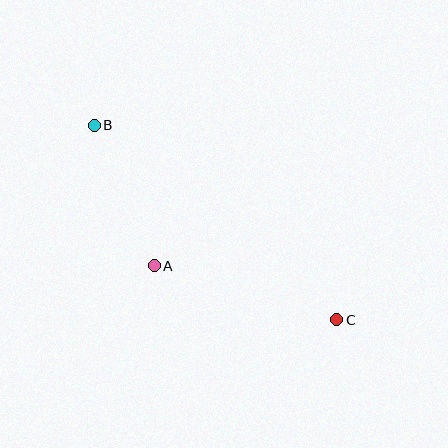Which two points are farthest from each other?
Points B and C are farthest from each other.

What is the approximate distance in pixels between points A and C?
The distance between A and C is approximately 190 pixels.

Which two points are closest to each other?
Points A and B are closest to each other.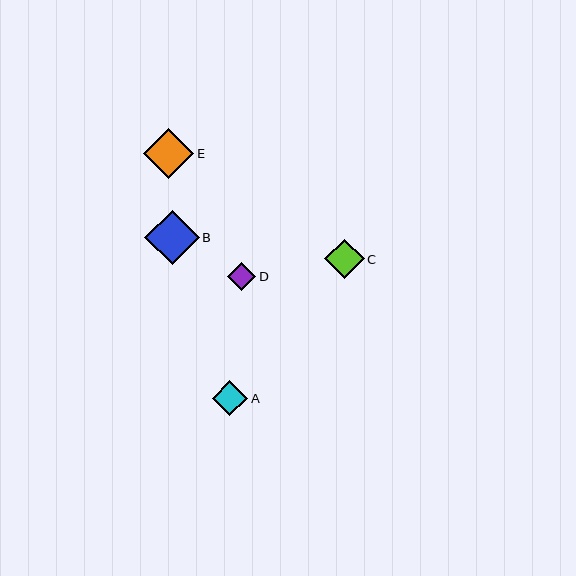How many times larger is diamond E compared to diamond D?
Diamond E is approximately 1.8 times the size of diamond D.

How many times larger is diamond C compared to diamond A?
Diamond C is approximately 1.1 times the size of diamond A.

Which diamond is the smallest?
Diamond D is the smallest with a size of approximately 28 pixels.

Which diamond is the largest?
Diamond B is the largest with a size of approximately 54 pixels.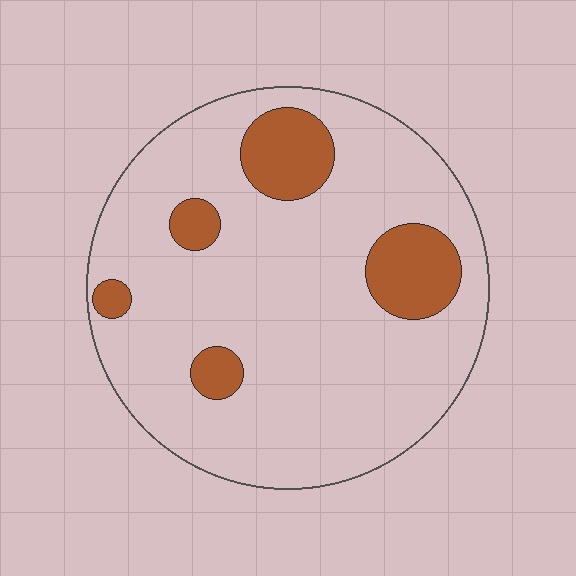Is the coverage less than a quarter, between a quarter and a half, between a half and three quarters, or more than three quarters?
Less than a quarter.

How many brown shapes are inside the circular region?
5.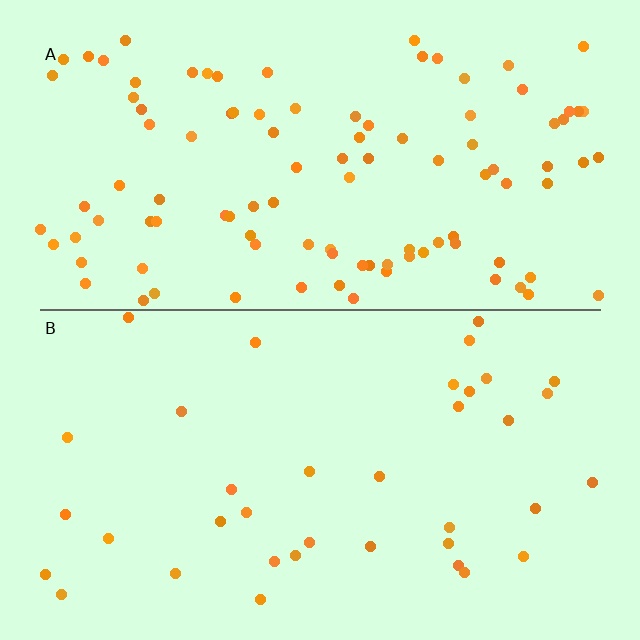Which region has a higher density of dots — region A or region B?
A (the top).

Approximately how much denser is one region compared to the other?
Approximately 2.8× — region A over region B.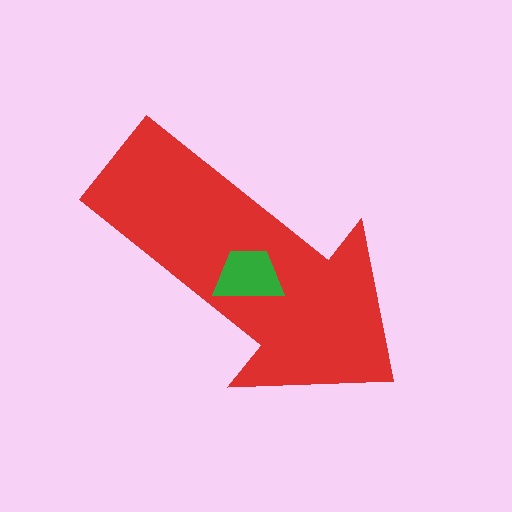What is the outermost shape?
The red arrow.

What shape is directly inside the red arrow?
The green trapezoid.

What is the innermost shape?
The green trapezoid.